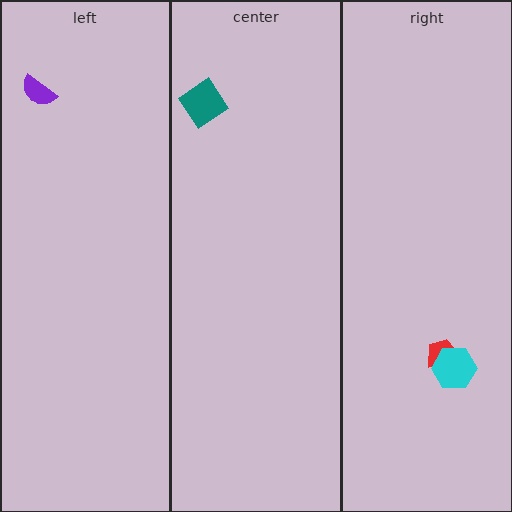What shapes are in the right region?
The red trapezoid, the cyan hexagon.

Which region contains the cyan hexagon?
The right region.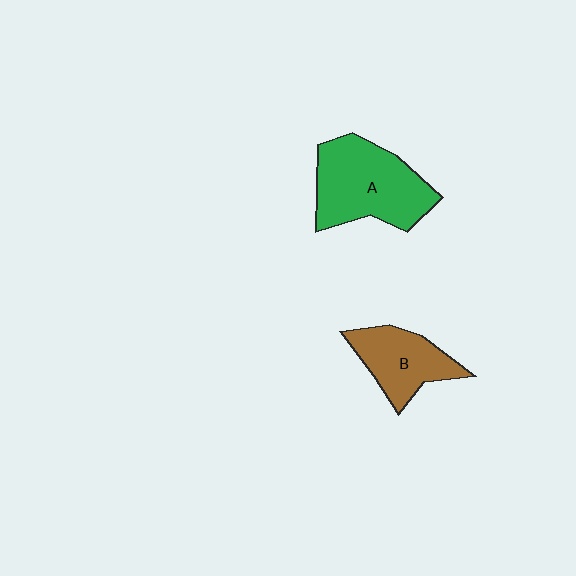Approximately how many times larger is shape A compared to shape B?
Approximately 1.6 times.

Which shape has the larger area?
Shape A (green).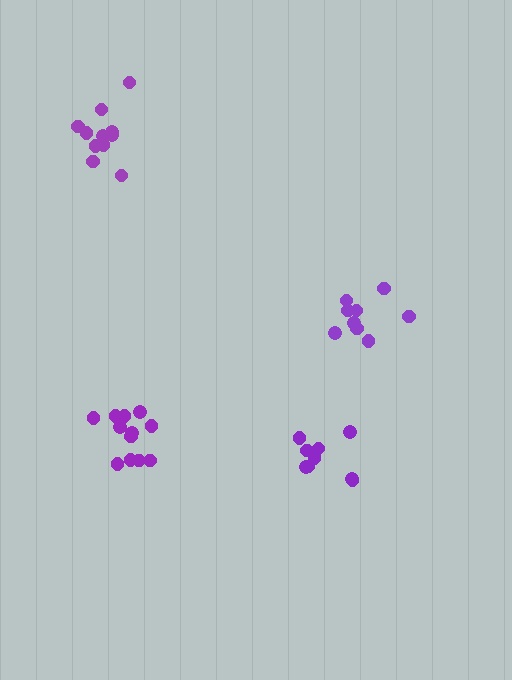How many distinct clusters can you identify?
There are 4 distinct clusters.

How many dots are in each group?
Group 1: 9 dots, Group 2: 12 dots, Group 3: 9 dots, Group 4: 11 dots (41 total).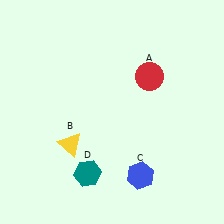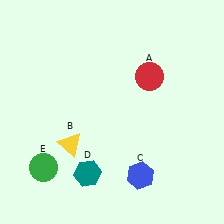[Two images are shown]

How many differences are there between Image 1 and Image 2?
There is 1 difference between the two images.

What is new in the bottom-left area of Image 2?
A green circle (E) was added in the bottom-left area of Image 2.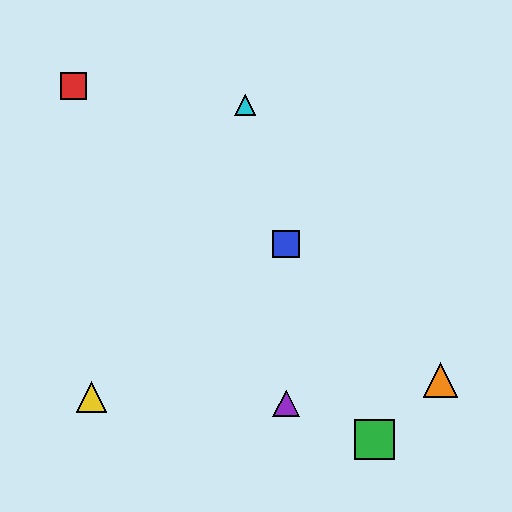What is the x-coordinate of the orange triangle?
The orange triangle is at x≈440.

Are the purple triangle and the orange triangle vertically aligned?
No, the purple triangle is at x≈286 and the orange triangle is at x≈440.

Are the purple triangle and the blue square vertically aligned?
Yes, both are at x≈286.